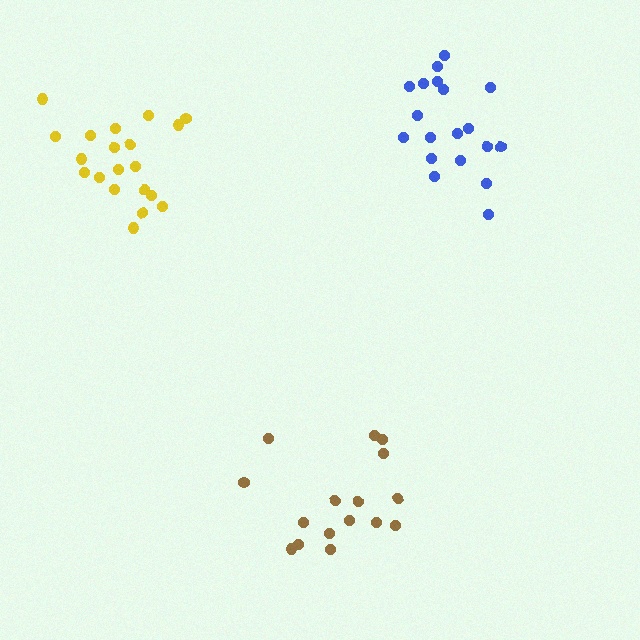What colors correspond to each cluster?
The clusters are colored: brown, yellow, blue.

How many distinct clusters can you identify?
There are 3 distinct clusters.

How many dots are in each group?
Group 1: 16 dots, Group 2: 20 dots, Group 3: 19 dots (55 total).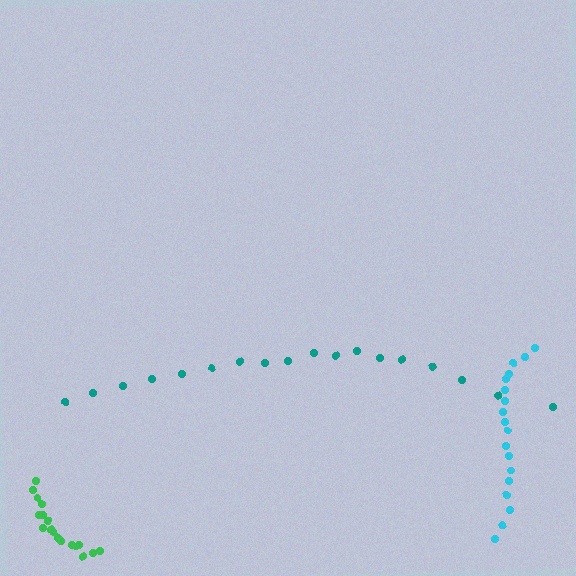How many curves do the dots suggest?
There are 3 distinct paths.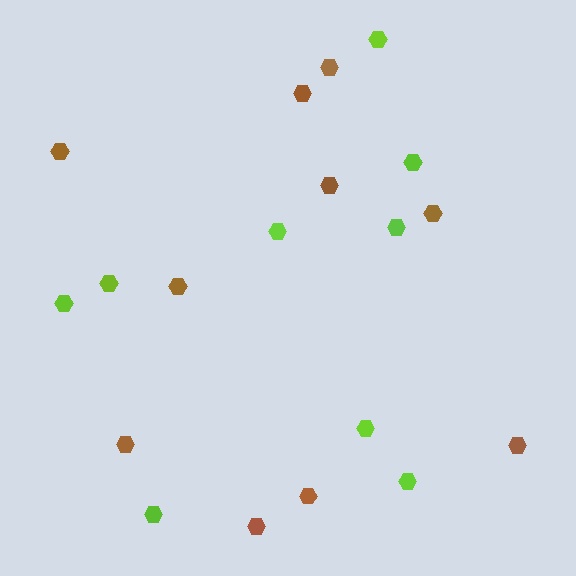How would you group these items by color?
There are 2 groups: one group of lime hexagons (9) and one group of brown hexagons (10).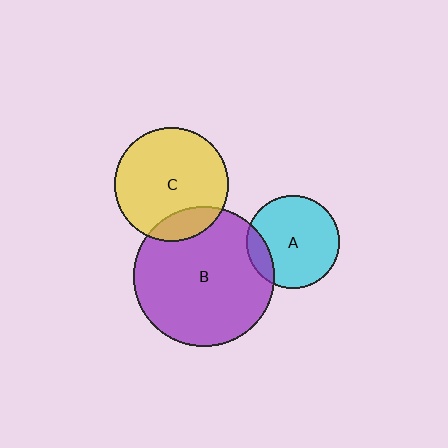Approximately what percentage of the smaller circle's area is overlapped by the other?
Approximately 15%.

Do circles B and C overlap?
Yes.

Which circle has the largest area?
Circle B (purple).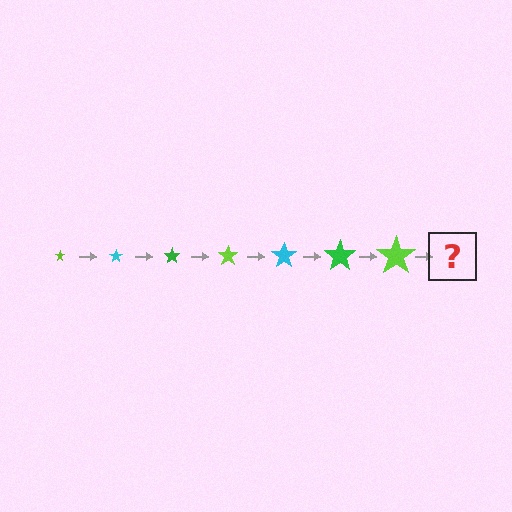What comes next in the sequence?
The next element should be a cyan star, larger than the previous one.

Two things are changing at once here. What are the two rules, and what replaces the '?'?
The two rules are that the star grows larger each step and the color cycles through lime, cyan, and green. The '?' should be a cyan star, larger than the previous one.